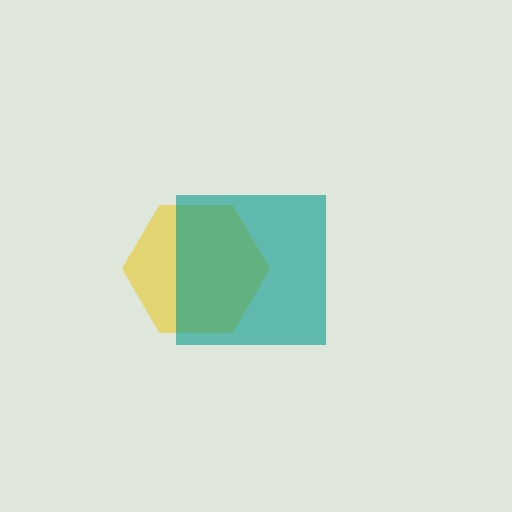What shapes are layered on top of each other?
The layered shapes are: a yellow hexagon, a teal square.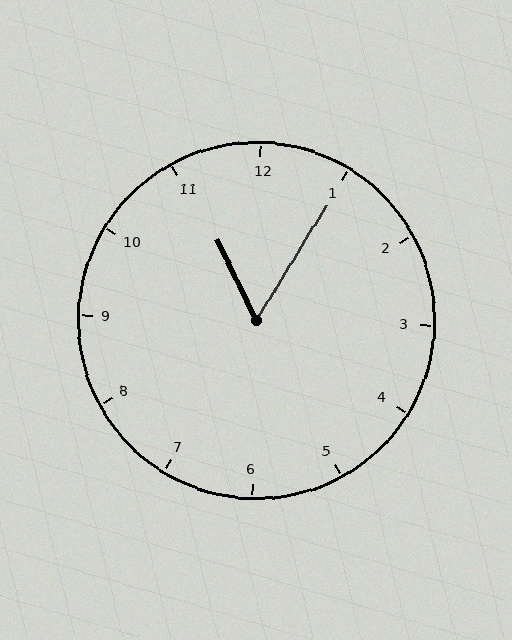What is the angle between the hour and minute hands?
Approximately 58 degrees.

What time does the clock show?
11:05.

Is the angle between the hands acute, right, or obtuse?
It is acute.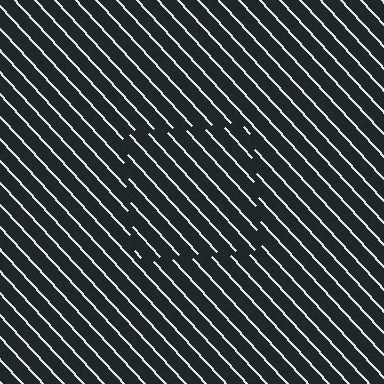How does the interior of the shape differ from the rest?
The interior of the shape contains the same grating, shifted by half a period — the contour is defined by the phase discontinuity where line-ends from the inner and outer gratings abut.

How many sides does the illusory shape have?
4 sides — the line-ends trace a square.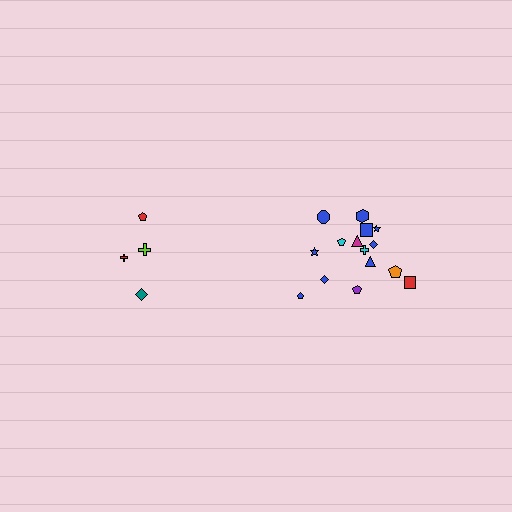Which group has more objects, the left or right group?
The right group.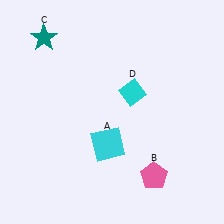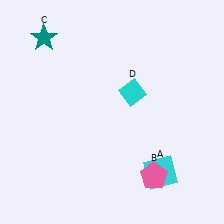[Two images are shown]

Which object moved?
The cyan square (A) moved right.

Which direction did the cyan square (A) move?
The cyan square (A) moved right.